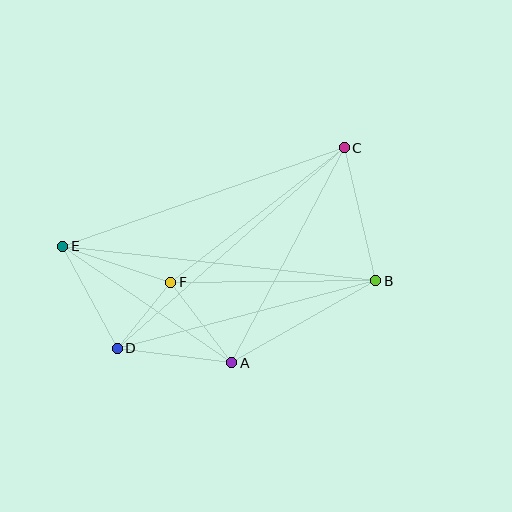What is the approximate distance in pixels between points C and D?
The distance between C and D is approximately 303 pixels.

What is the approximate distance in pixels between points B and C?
The distance between B and C is approximately 137 pixels.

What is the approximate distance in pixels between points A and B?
The distance between A and B is approximately 166 pixels.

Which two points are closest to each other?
Points D and F are closest to each other.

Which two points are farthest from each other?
Points B and E are farthest from each other.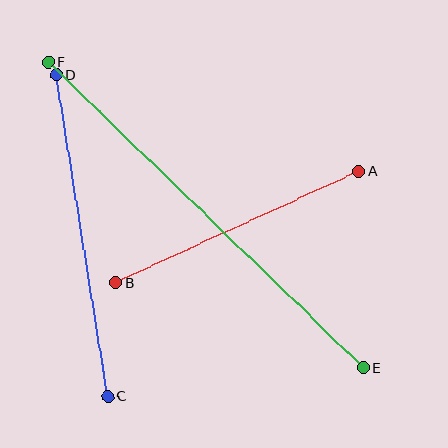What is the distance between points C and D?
The distance is approximately 326 pixels.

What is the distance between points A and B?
The distance is approximately 267 pixels.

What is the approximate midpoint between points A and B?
The midpoint is at approximately (237, 227) pixels.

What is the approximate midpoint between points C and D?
The midpoint is at approximately (82, 236) pixels.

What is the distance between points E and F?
The distance is approximately 439 pixels.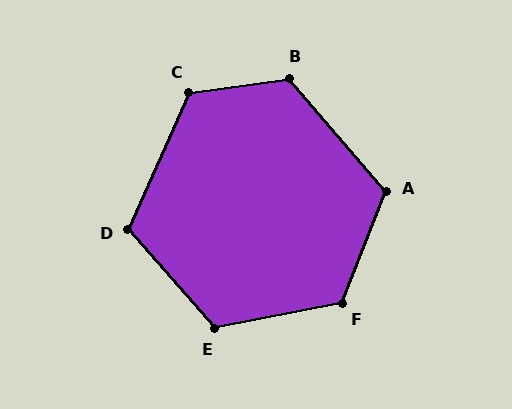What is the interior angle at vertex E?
Approximately 120 degrees (obtuse).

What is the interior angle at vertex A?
Approximately 118 degrees (obtuse).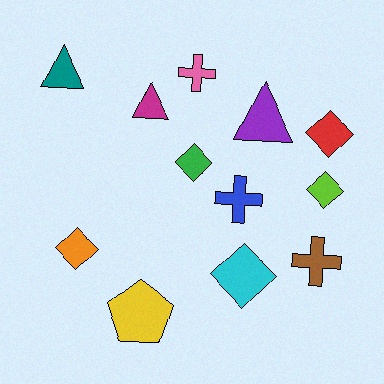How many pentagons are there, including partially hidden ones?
There is 1 pentagon.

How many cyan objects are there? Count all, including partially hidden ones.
There is 1 cyan object.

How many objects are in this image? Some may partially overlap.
There are 12 objects.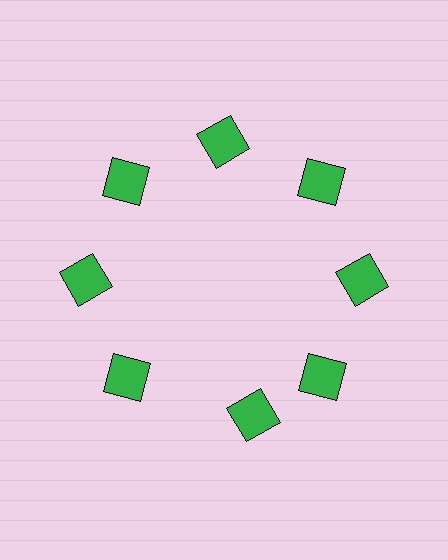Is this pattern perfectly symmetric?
No. The 8 green squares are arranged in a ring, but one element near the 6 o'clock position is rotated out of alignment along the ring, breaking the 8-fold rotational symmetry.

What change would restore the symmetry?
The symmetry would be restored by rotating it back into even spacing with its neighbors so that all 8 squares sit at equal angles and equal distance from the center.